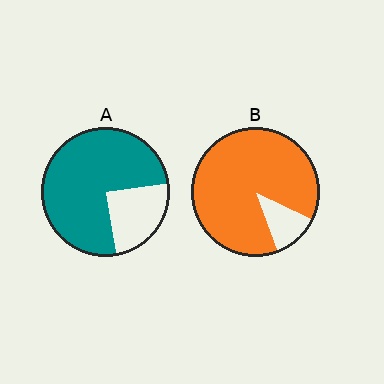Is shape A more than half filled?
Yes.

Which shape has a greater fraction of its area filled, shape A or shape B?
Shape B.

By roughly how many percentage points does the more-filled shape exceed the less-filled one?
By roughly 10 percentage points (B over A).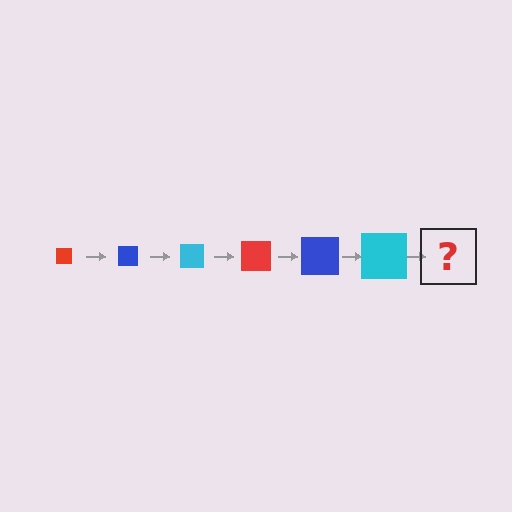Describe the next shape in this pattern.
It should be a red square, larger than the previous one.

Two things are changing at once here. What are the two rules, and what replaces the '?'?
The two rules are that the square grows larger each step and the color cycles through red, blue, and cyan. The '?' should be a red square, larger than the previous one.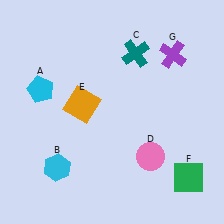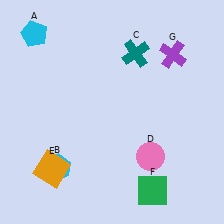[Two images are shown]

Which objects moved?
The objects that moved are: the cyan pentagon (A), the orange square (E), the green square (F).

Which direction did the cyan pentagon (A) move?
The cyan pentagon (A) moved up.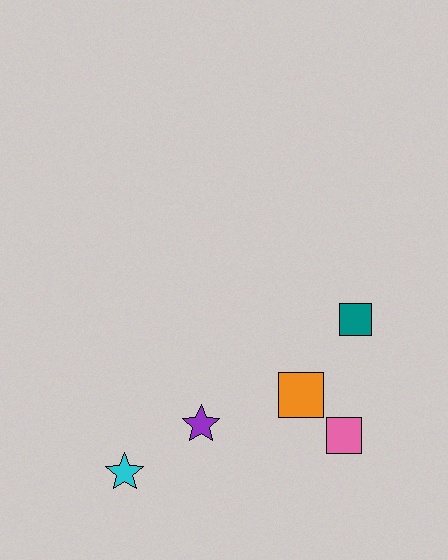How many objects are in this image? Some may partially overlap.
There are 5 objects.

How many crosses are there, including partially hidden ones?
There are no crosses.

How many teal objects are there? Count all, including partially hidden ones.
There is 1 teal object.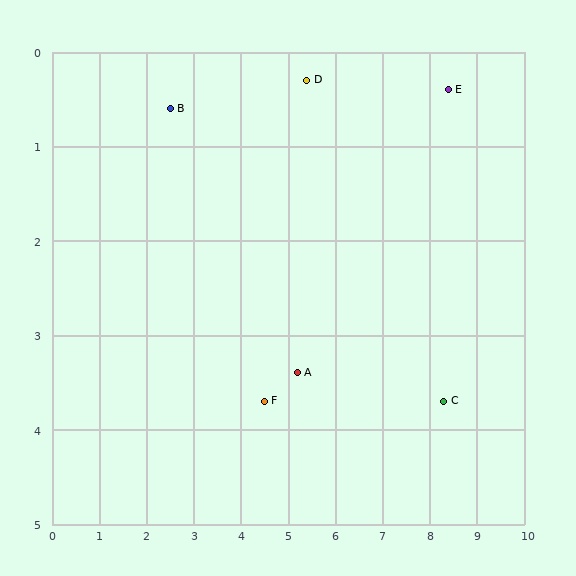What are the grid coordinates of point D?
Point D is at approximately (5.4, 0.3).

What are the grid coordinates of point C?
Point C is at approximately (8.3, 3.7).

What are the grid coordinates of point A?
Point A is at approximately (5.2, 3.4).